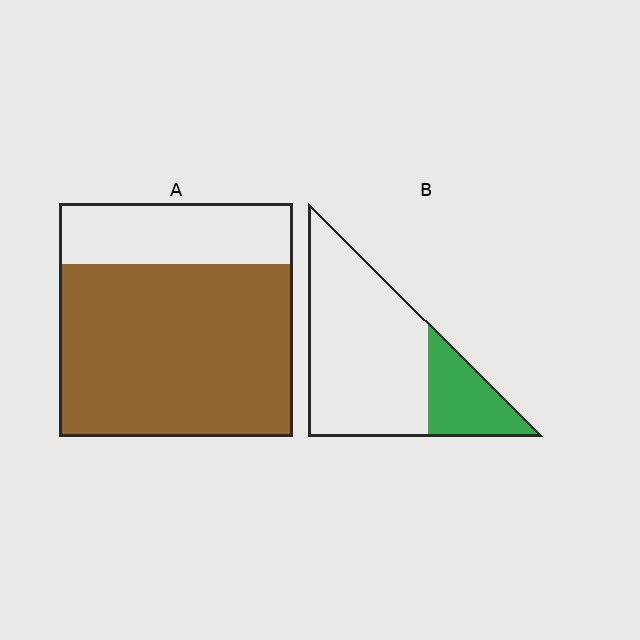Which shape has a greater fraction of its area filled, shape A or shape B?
Shape A.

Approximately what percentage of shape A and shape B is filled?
A is approximately 75% and B is approximately 25%.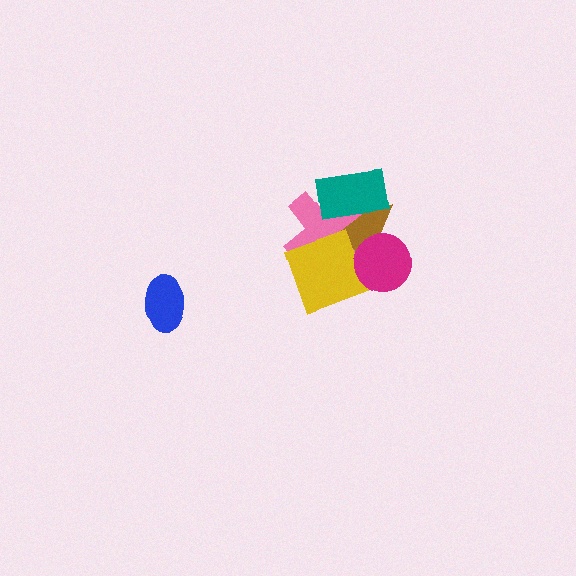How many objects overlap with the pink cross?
3 objects overlap with the pink cross.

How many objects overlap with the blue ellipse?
0 objects overlap with the blue ellipse.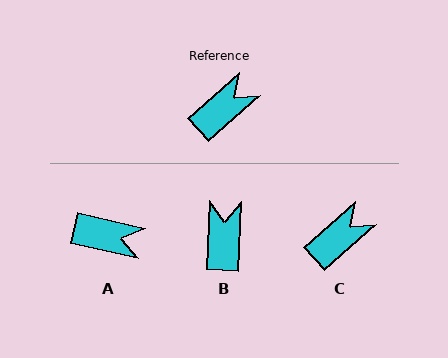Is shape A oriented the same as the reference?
No, it is off by about 55 degrees.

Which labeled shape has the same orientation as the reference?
C.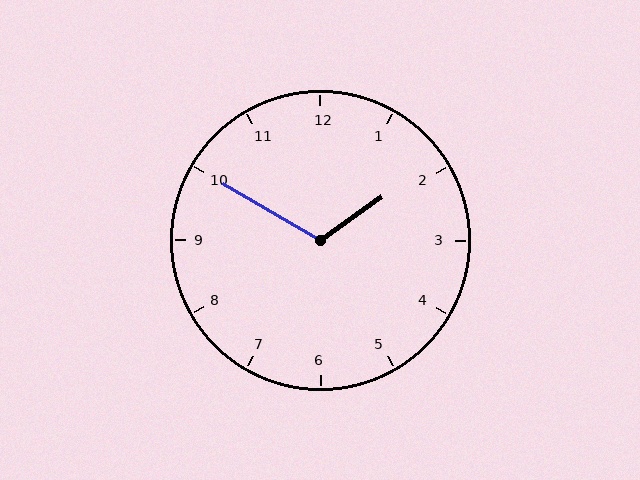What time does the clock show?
1:50.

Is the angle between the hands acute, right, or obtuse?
It is obtuse.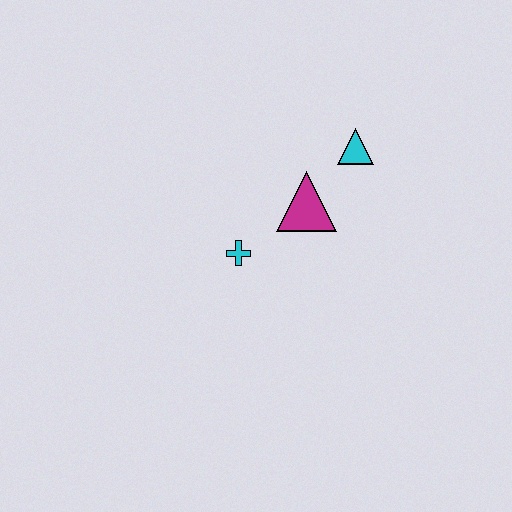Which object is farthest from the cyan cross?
The cyan triangle is farthest from the cyan cross.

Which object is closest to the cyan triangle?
The magenta triangle is closest to the cyan triangle.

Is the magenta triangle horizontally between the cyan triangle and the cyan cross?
Yes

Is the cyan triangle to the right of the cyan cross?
Yes